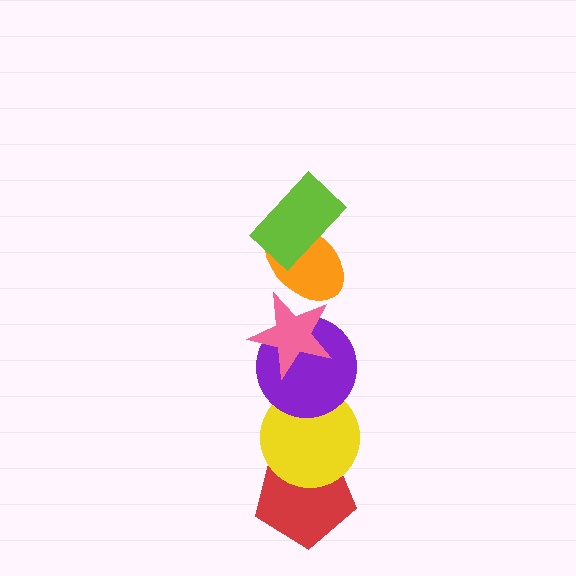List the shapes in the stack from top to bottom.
From top to bottom: the lime rectangle, the orange ellipse, the pink star, the purple circle, the yellow circle, the red pentagon.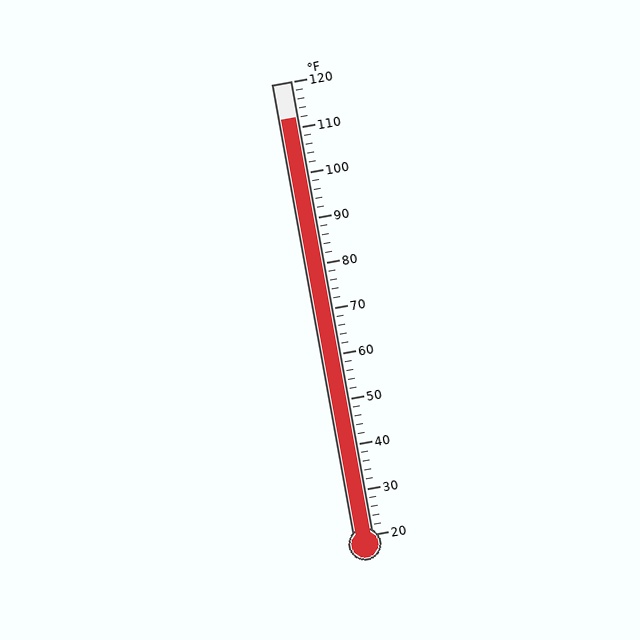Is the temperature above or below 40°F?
The temperature is above 40°F.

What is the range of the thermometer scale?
The thermometer scale ranges from 20°F to 120°F.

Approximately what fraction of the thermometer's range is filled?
The thermometer is filled to approximately 90% of its range.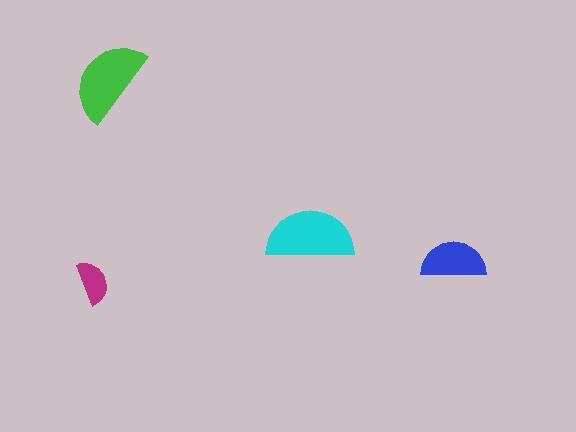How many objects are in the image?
There are 4 objects in the image.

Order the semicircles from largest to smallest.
the cyan one, the green one, the blue one, the magenta one.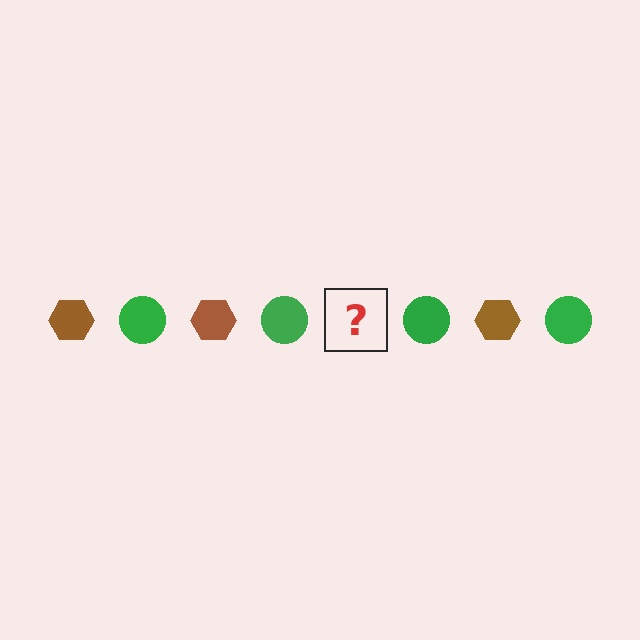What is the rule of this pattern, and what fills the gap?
The rule is that the pattern alternates between brown hexagon and green circle. The gap should be filled with a brown hexagon.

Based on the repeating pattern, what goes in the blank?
The blank should be a brown hexagon.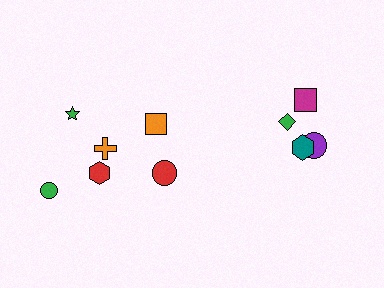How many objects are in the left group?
There are 6 objects.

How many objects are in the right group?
There are 4 objects.